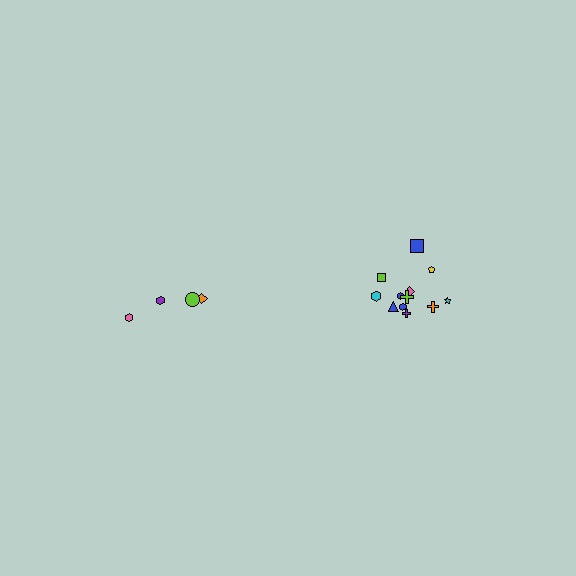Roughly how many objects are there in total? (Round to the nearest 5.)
Roughly 15 objects in total.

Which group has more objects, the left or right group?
The right group.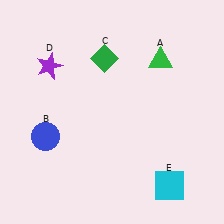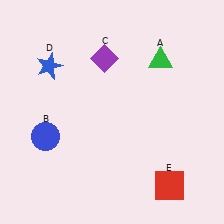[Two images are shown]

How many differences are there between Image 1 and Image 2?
There are 3 differences between the two images.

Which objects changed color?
C changed from green to purple. D changed from purple to blue. E changed from cyan to red.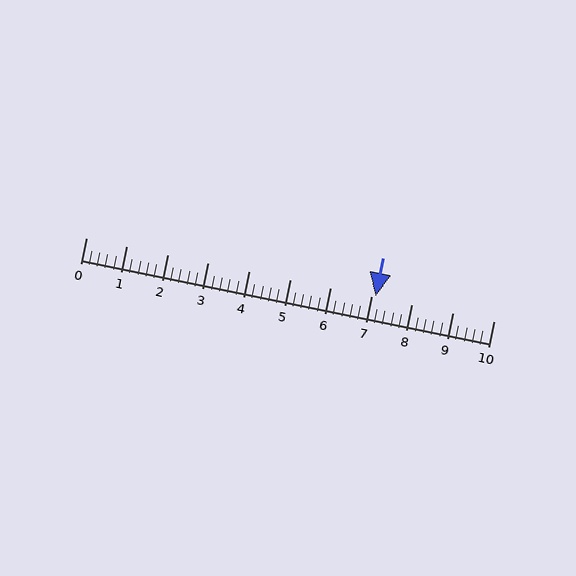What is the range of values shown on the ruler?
The ruler shows values from 0 to 10.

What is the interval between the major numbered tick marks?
The major tick marks are spaced 1 units apart.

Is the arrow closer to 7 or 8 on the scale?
The arrow is closer to 7.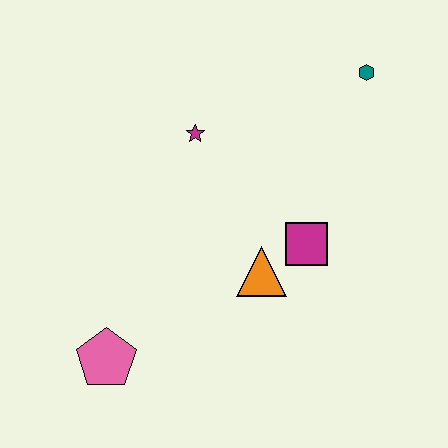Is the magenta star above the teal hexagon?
No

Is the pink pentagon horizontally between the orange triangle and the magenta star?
No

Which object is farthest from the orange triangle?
The teal hexagon is farthest from the orange triangle.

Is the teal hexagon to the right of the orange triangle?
Yes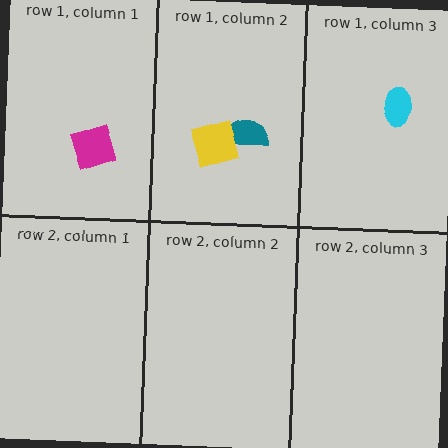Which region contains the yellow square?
The row 1, column 2 region.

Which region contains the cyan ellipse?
The row 1, column 3 region.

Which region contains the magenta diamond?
The row 1, column 1 region.